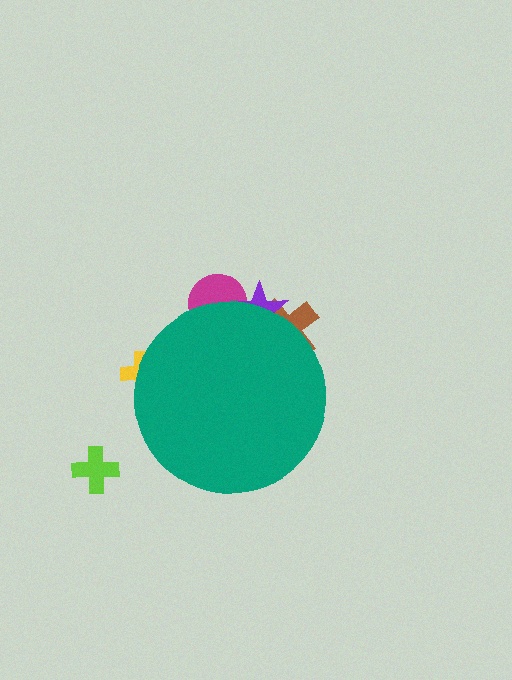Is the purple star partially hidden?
Yes, the purple star is partially hidden behind the teal circle.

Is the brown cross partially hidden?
Yes, the brown cross is partially hidden behind the teal circle.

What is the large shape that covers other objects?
A teal circle.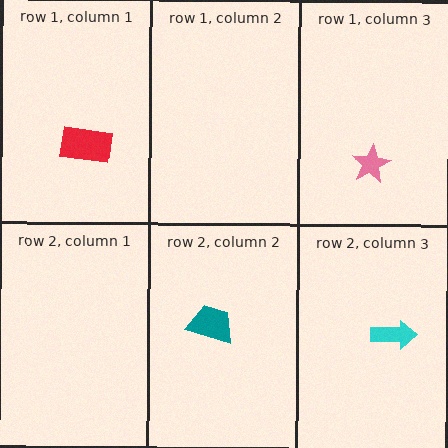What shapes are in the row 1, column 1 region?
The red rectangle.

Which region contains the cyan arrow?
The row 2, column 3 region.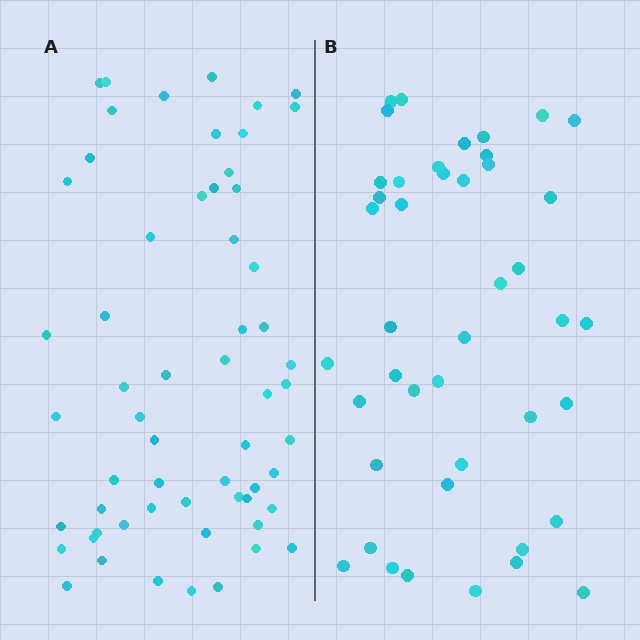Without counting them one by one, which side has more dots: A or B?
Region A (the left region) has more dots.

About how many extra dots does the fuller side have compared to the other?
Region A has approximately 15 more dots than region B.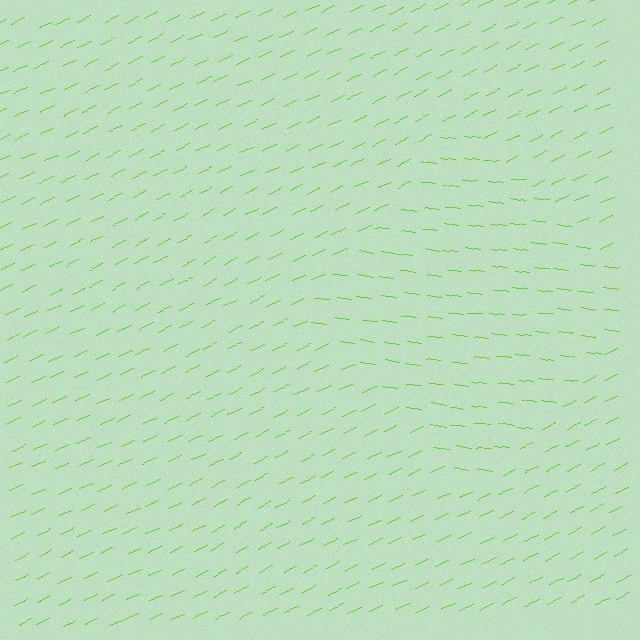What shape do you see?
I see a diamond.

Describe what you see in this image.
The image is filled with small lime line segments. A diamond region in the image has lines oriented differently from the surrounding lines, creating a visible texture boundary.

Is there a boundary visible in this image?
Yes, there is a texture boundary formed by a change in line orientation.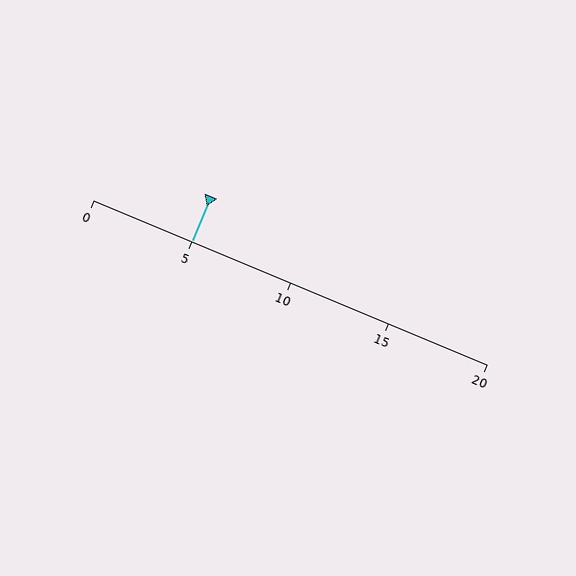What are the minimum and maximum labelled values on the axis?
The axis runs from 0 to 20.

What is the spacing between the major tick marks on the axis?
The major ticks are spaced 5 apart.